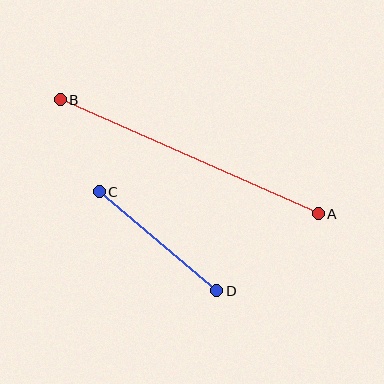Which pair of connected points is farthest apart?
Points A and B are farthest apart.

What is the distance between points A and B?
The distance is approximately 282 pixels.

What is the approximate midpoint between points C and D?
The midpoint is at approximately (158, 241) pixels.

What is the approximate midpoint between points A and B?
The midpoint is at approximately (189, 157) pixels.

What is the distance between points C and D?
The distance is approximately 154 pixels.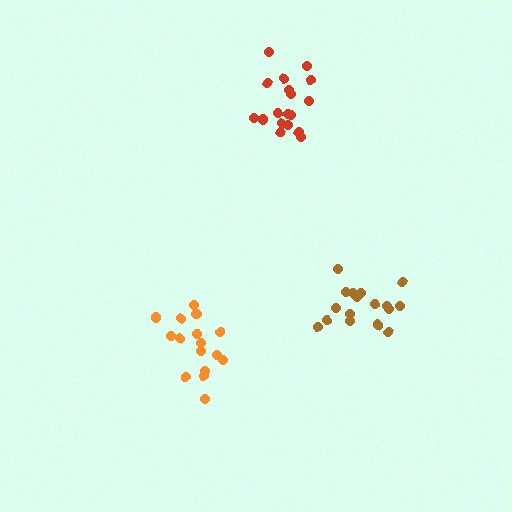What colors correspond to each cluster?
The clusters are colored: orange, red, brown.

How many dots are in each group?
Group 1: 17 dots, Group 2: 18 dots, Group 3: 17 dots (52 total).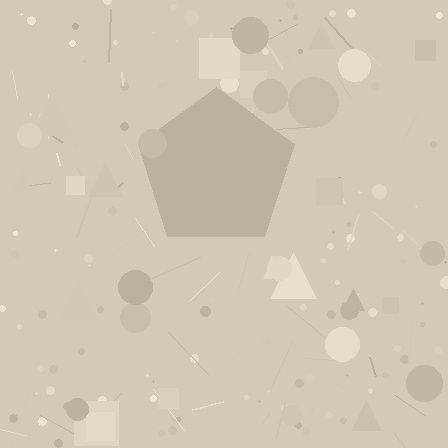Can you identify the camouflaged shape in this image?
The camouflaged shape is a pentagon.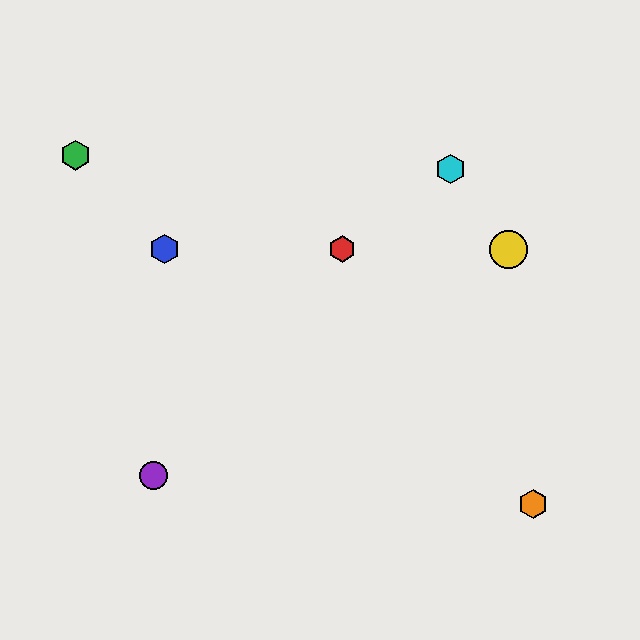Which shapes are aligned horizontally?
The red hexagon, the blue hexagon, the yellow circle are aligned horizontally.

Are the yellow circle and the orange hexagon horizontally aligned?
No, the yellow circle is at y≈249 and the orange hexagon is at y≈504.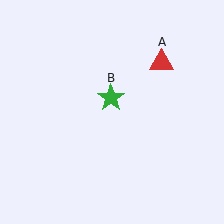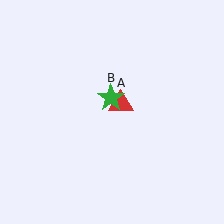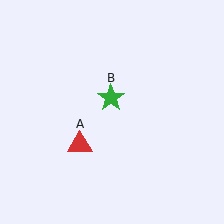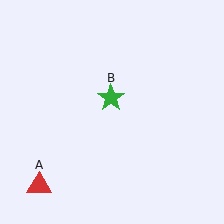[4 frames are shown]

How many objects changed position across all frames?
1 object changed position: red triangle (object A).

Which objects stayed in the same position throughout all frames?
Green star (object B) remained stationary.